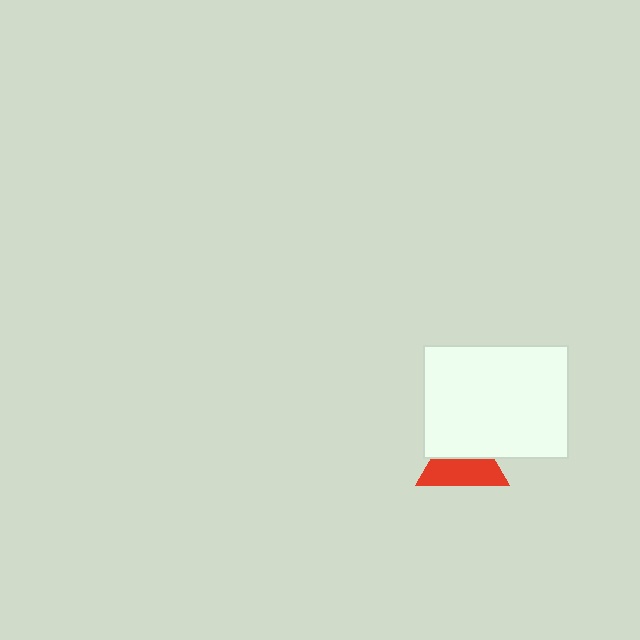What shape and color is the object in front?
The object in front is a white rectangle.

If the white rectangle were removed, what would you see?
You would see the complete red triangle.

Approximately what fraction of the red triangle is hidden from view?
Roughly 47% of the red triangle is hidden behind the white rectangle.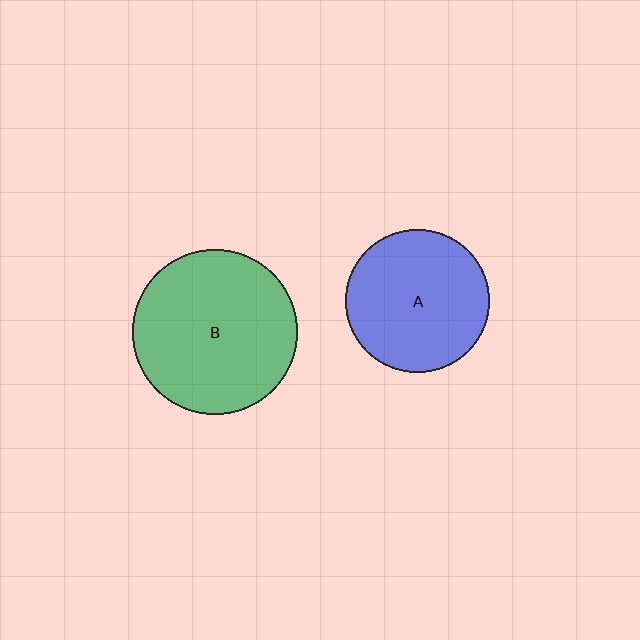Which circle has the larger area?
Circle B (green).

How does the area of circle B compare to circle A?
Approximately 1.3 times.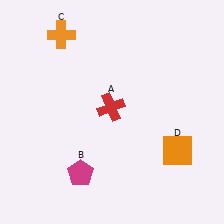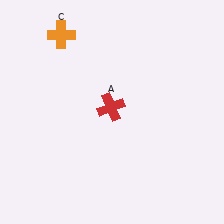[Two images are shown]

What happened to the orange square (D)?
The orange square (D) was removed in Image 2. It was in the bottom-right area of Image 1.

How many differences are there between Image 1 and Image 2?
There are 2 differences between the two images.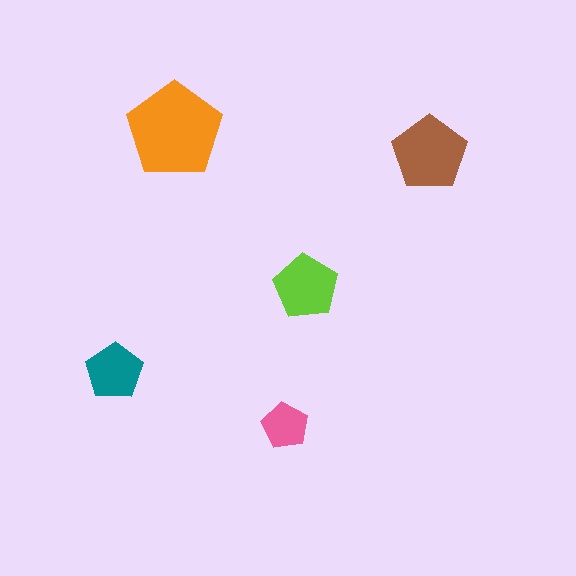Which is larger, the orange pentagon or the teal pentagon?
The orange one.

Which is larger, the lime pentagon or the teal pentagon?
The lime one.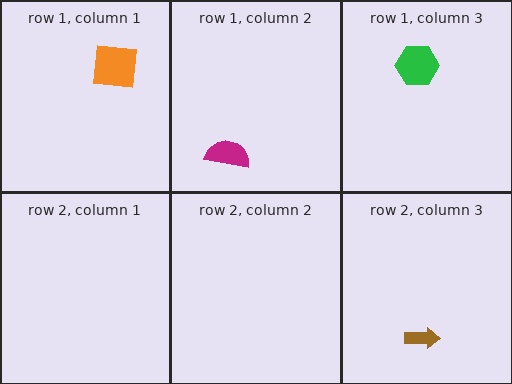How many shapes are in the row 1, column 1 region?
1.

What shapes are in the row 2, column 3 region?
The brown arrow.